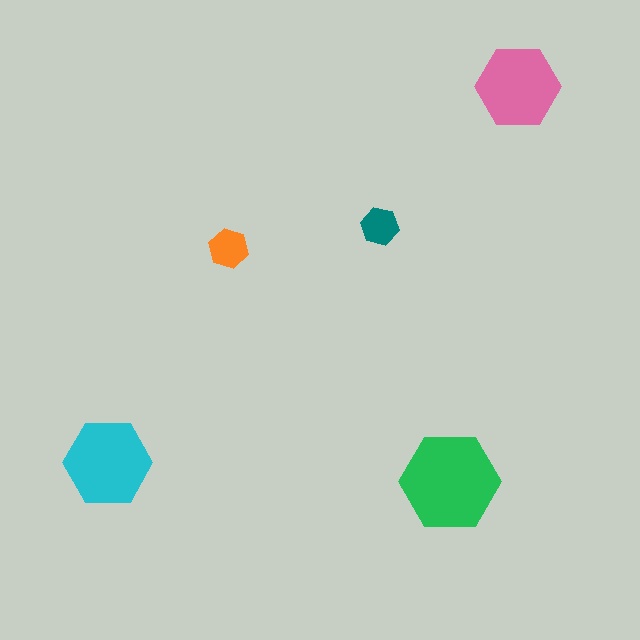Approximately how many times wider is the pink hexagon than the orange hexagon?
About 2 times wider.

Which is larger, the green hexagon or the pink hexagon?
The green one.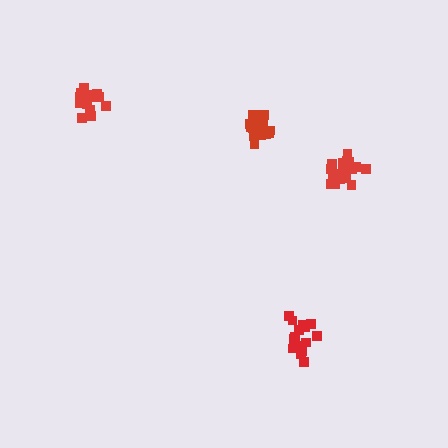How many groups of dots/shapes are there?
There are 4 groups.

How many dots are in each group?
Group 1: 17 dots, Group 2: 16 dots, Group 3: 20 dots, Group 4: 14 dots (67 total).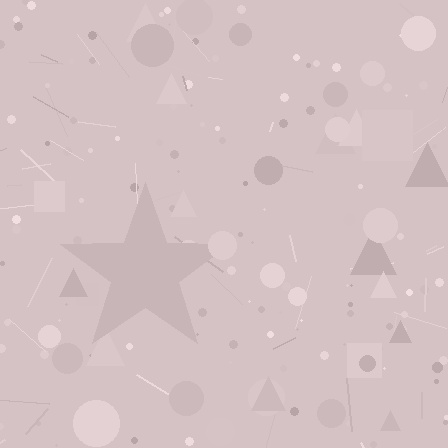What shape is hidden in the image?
A star is hidden in the image.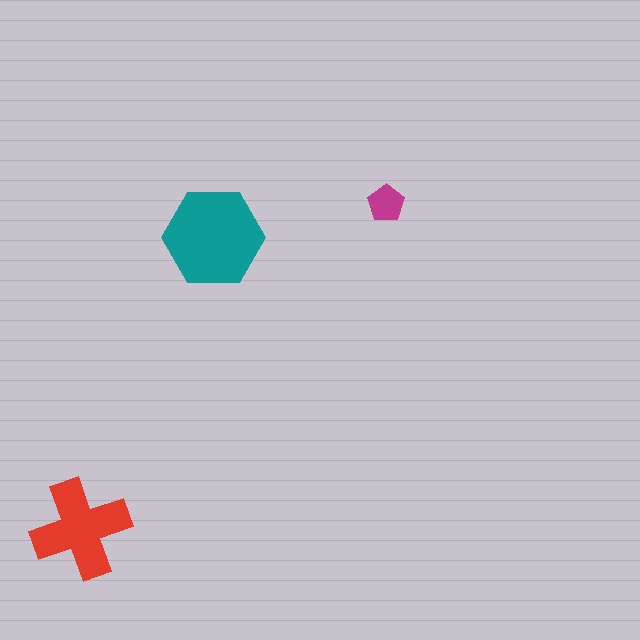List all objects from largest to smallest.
The teal hexagon, the red cross, the magenta pentagon.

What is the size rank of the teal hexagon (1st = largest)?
1st.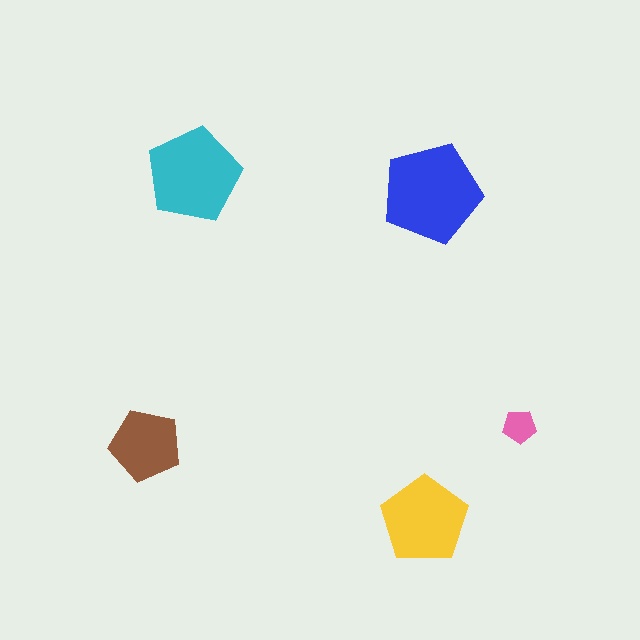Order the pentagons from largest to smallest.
the blue one, the cyan one, the yellow one, the brown one, the pink one.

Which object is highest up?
The cyan pentagon is topmost.